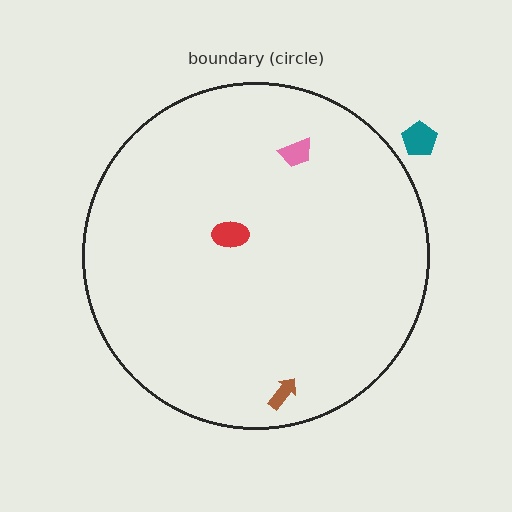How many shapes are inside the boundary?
3 inside, 1 outside.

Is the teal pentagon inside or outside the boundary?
Outside.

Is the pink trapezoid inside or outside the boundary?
Inside.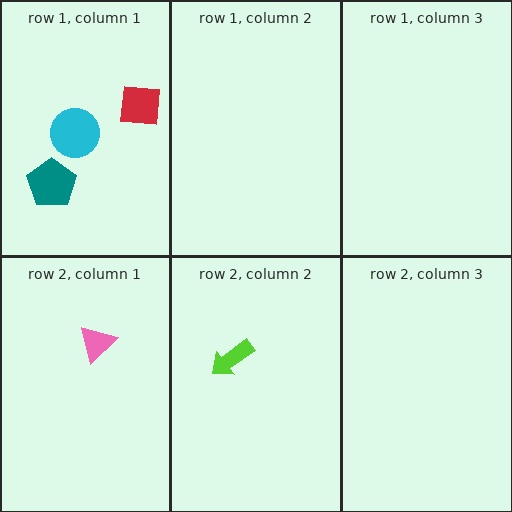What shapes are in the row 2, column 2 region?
The lime arrow.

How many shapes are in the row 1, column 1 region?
3.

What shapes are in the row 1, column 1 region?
The cyan circle, the red square, the teal pentagon.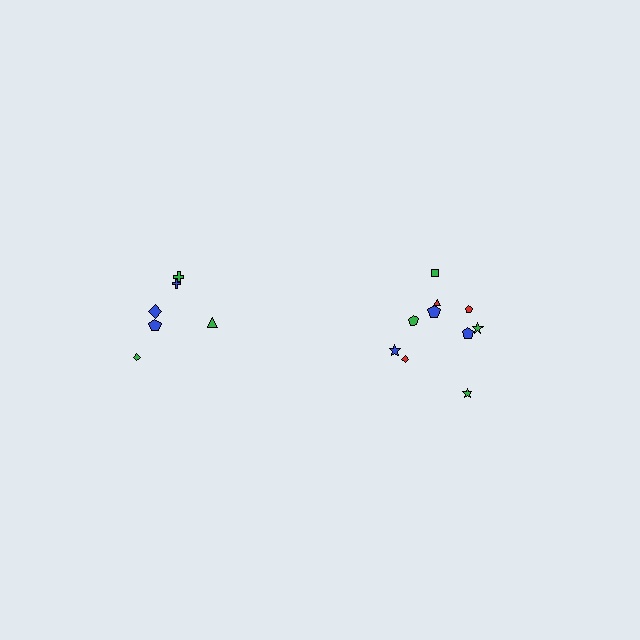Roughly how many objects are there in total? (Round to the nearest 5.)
Roughly 15 objects in total.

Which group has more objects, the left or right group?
The right group.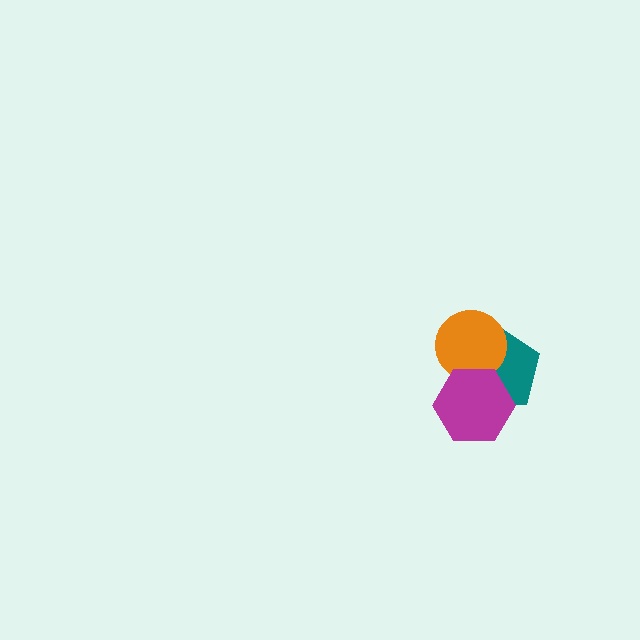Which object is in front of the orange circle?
The magenta hexagon is in front of the orange circle.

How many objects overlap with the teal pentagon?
2 objects overlap with the teal pentagon.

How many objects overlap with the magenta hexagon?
2 objects overlap with the magenta hexagon.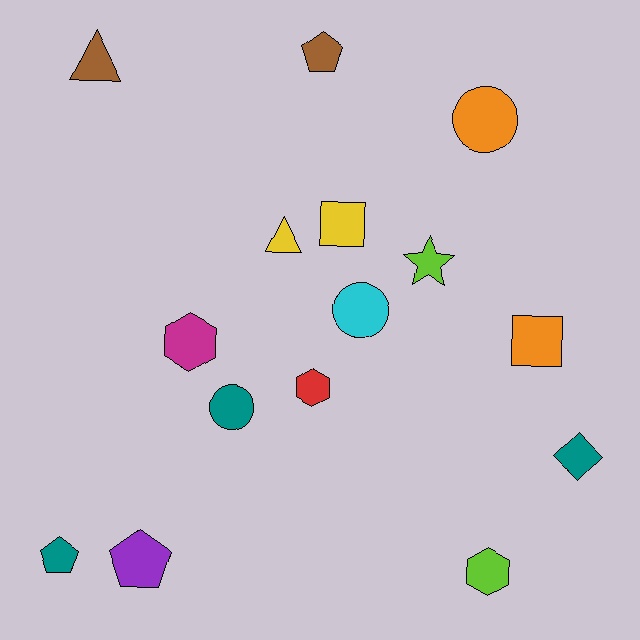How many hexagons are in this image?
There are 3 hexagons.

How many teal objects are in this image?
There are 3 teal objects.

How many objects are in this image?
There are 15 objects.